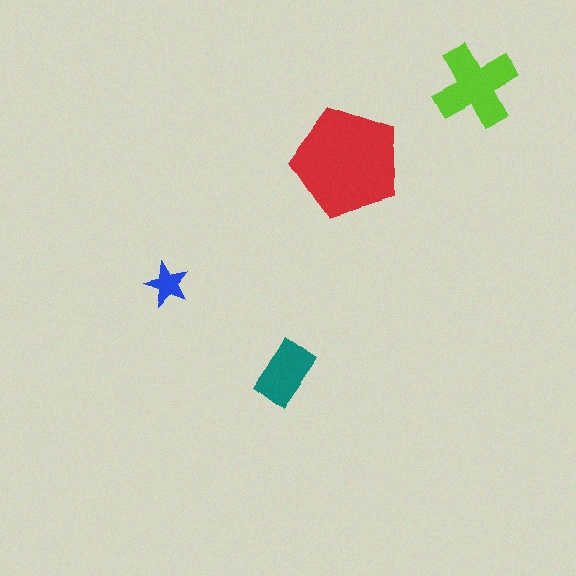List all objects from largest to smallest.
The red pentagon, the lime cross, the teal rectangle, the blue star.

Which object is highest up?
The lime cross is topmost.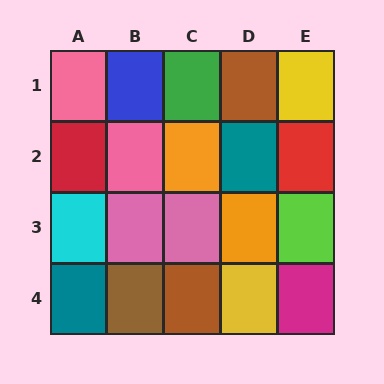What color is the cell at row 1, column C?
Green.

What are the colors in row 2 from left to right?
Red, pink, orange, teal, red.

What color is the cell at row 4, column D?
Yellow.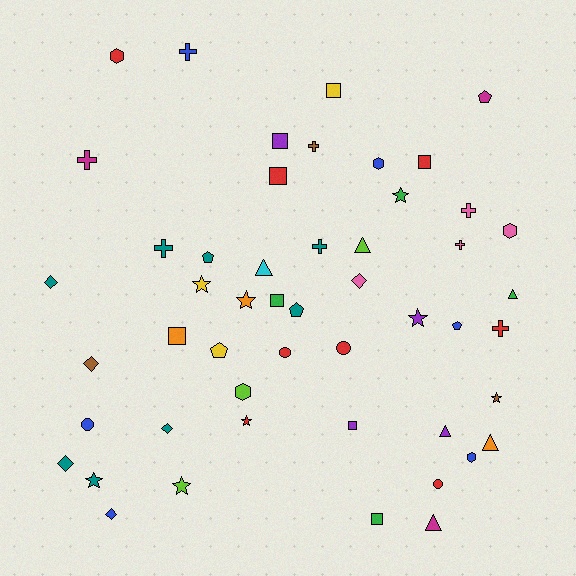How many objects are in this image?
There are 50 objects.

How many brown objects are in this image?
There are 3 brown objects.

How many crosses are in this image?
There are 8 crosses.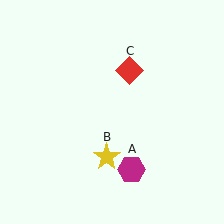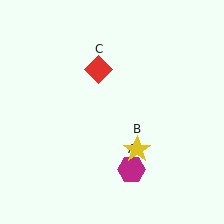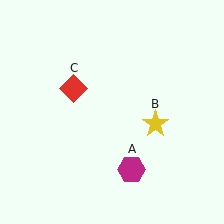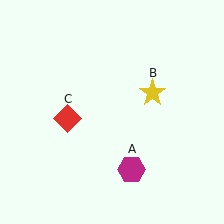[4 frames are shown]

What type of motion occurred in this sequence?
The yellow star (object B), red diamond (object C) rotated counterclockwise around the center of the scene.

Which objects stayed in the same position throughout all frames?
Magenta hexagon (object A) remained stationary.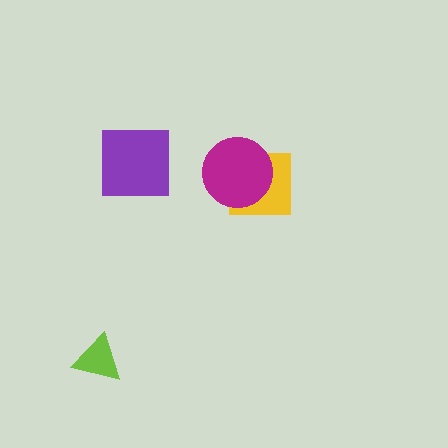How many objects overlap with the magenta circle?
1 object overlaps with the magenta circle.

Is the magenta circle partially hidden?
No, no other shape covers it.